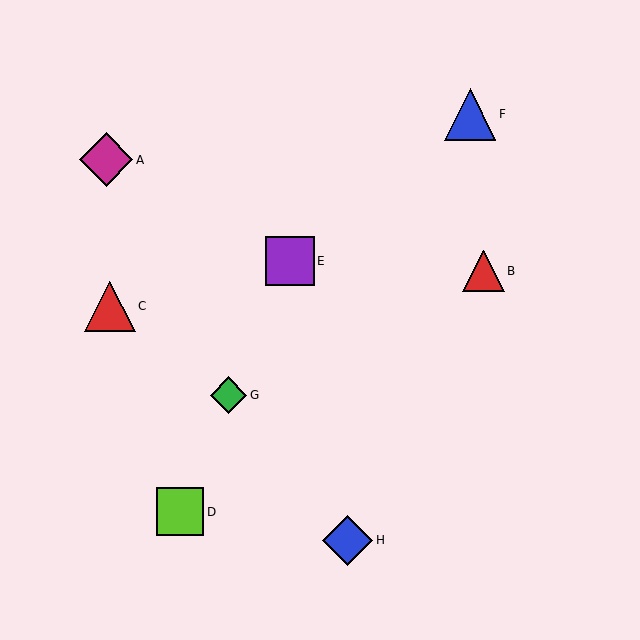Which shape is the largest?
The magenta diamond (labeled A) is the largest.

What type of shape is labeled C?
Shape C is a red triangle.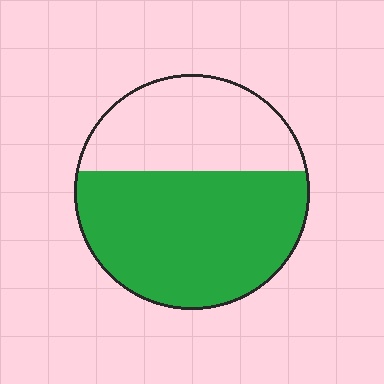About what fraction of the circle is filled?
About five eighths (5/8).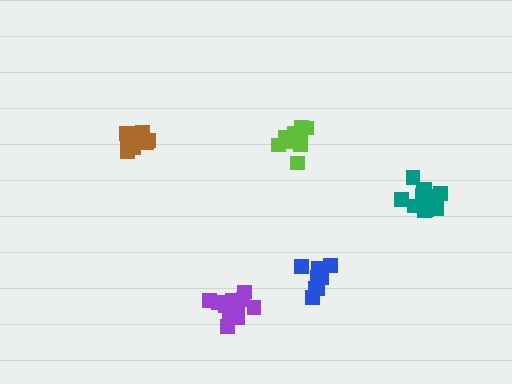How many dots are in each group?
Group 1: 10 dots, Group 2: 8 dots, Group 3: 13 dots, Group 4: 9 dots, Group 5: 13 dots (53 total).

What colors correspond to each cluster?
The clusters are colored: lime, blue, purple, brown, teal.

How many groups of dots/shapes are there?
There are 5 groups.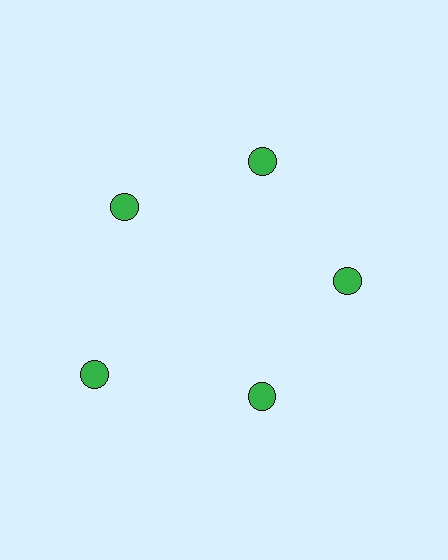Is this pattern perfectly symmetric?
No. The 5 green circles are arranged in a ring, but one element near the 8 o'clock position is pushed outward from the center, breaking the 5-fold rotational symmetry.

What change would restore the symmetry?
The symmetry would be restored by moving it inward, back onto the ring so that all 5 circles sit at equal angles and equal distance from the center.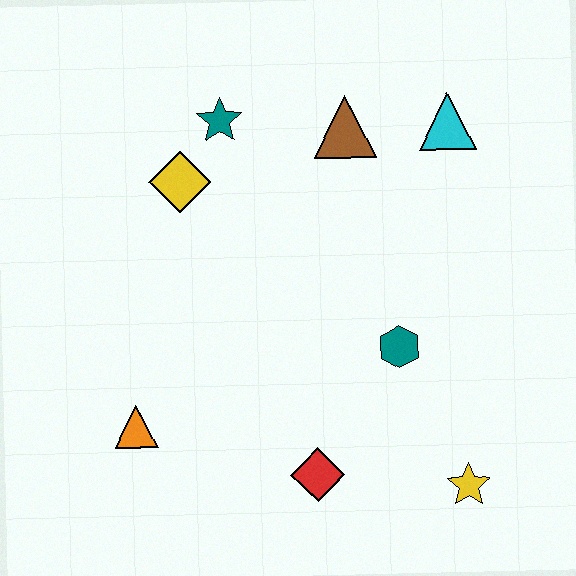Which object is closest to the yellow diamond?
The teal star is closest to the yellow diamond.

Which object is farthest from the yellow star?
The teal star is farthest from the yellow star.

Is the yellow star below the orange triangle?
Yes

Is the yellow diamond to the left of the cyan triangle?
Yes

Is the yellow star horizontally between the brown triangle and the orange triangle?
No